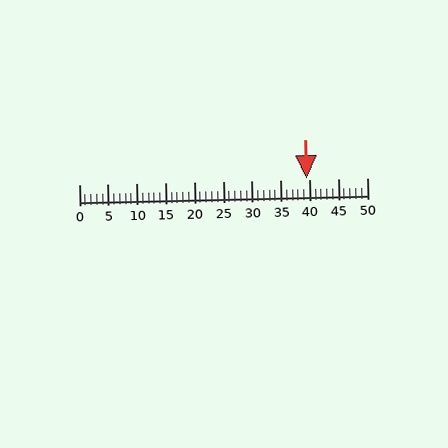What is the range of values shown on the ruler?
The ruler shows values from 0 to 50.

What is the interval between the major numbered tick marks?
The major tick marks are spaced 5 units apart.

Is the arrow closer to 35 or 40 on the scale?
The arrow is closer to 40.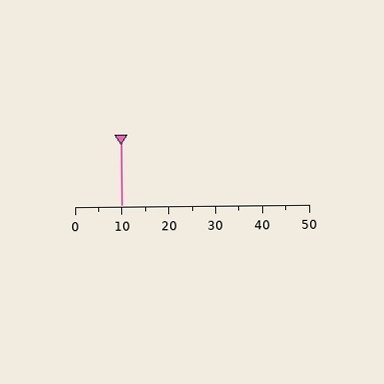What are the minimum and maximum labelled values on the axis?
The axis runs from 0 to 50.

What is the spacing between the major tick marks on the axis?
The major ticks are spaced 10 apart.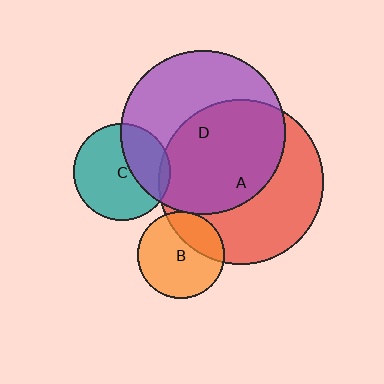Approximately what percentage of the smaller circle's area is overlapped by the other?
Approximately 30%.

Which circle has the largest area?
Circle A (red).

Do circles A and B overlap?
Yes.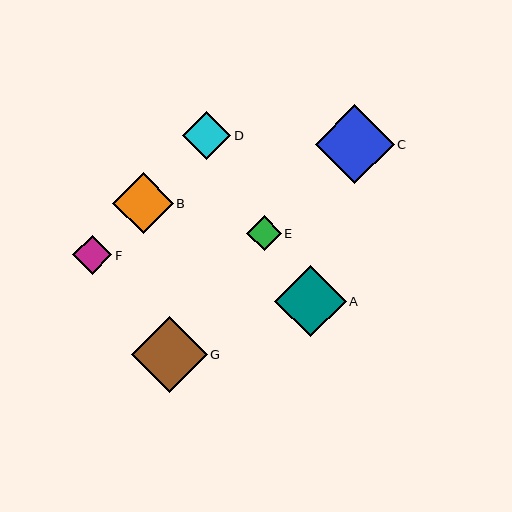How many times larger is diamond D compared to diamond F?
Diamond D is approximately 1.2 times the size of diamond F.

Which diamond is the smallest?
Diamond E is the smallest with a size of approximately 35 pixels.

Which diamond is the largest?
Diamond C is the largest with a size of approximately 79 pixels.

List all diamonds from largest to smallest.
From largest to smallest: C, G, A, B, D, F, E.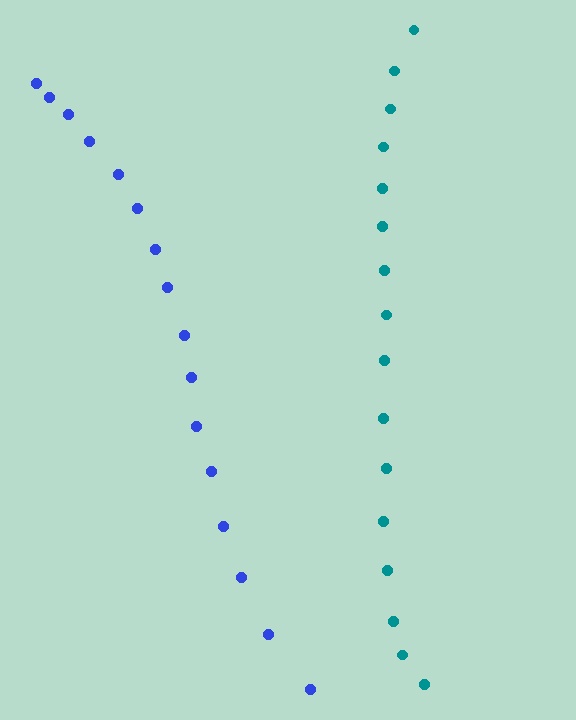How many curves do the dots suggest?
There are 2 distinct paths.